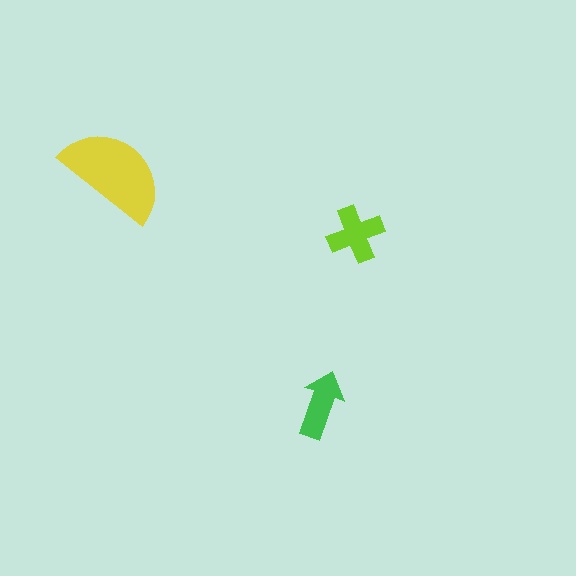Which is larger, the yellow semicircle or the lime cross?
The yellow semicircle.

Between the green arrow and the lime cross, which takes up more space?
The lime cross.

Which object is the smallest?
The green arrow.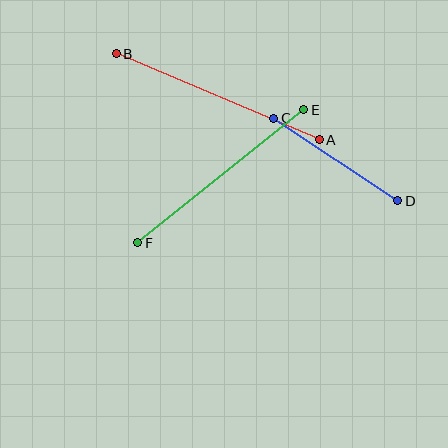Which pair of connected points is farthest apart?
Points A and B are farthest apart.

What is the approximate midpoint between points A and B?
The midpoint is at approximately (218, 97) pixels.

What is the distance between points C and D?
The distance is approximately 149 pixels.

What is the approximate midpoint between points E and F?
The midpoint is at approximately (221, 176) pixels.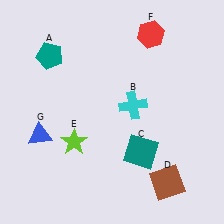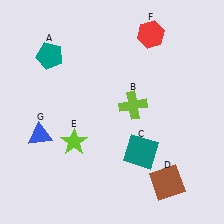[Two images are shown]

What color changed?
The cross (B) changed from cyan in Image 1 to lime in Image 2.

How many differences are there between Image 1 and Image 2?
There is 1 difference between the two images.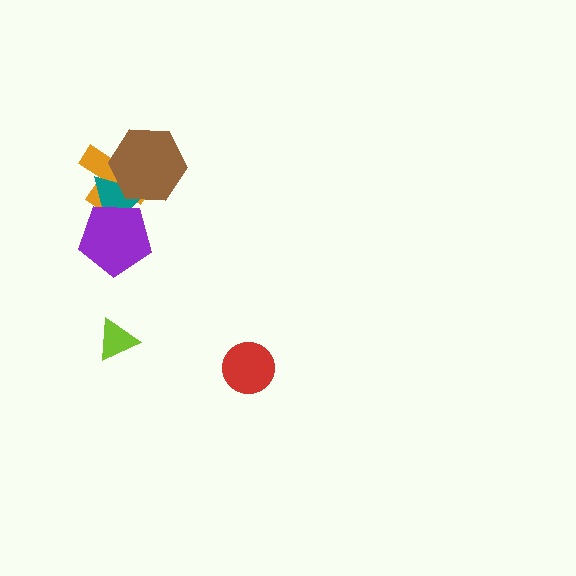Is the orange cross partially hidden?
Yes, it is partially covered by another shape.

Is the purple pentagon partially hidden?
No, no other shape covers it.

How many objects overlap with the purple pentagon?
2 objects overlap with the purple pentagon.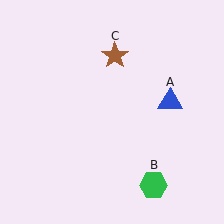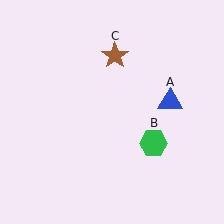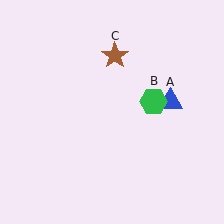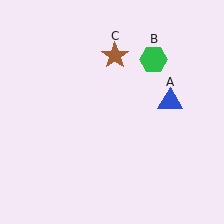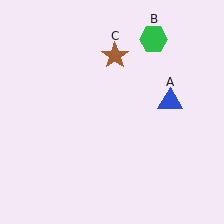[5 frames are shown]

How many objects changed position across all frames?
1 object changed position: green hexagon (object B).